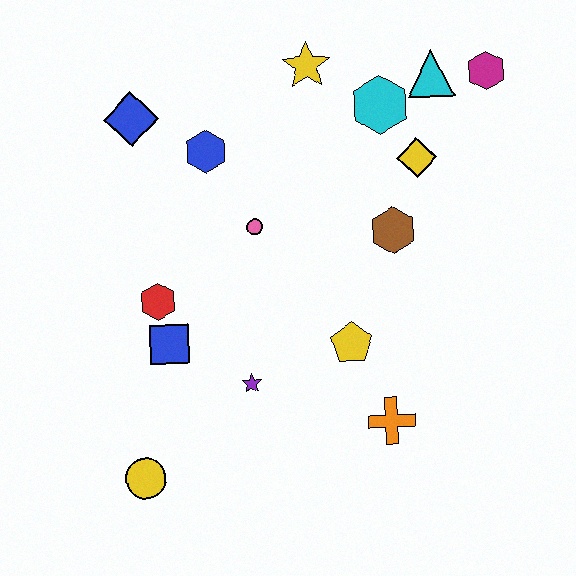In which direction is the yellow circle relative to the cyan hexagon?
The yellow circle is below the cyan hexagon.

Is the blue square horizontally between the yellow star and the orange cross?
No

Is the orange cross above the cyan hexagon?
No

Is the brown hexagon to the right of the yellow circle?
Yes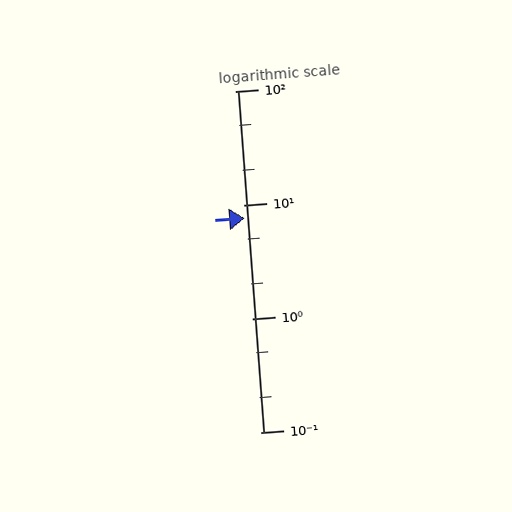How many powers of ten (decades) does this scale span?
The scale spans 3 decades, from 0.1 to 100.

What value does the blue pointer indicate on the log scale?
The pointer indicates approximately 7.6.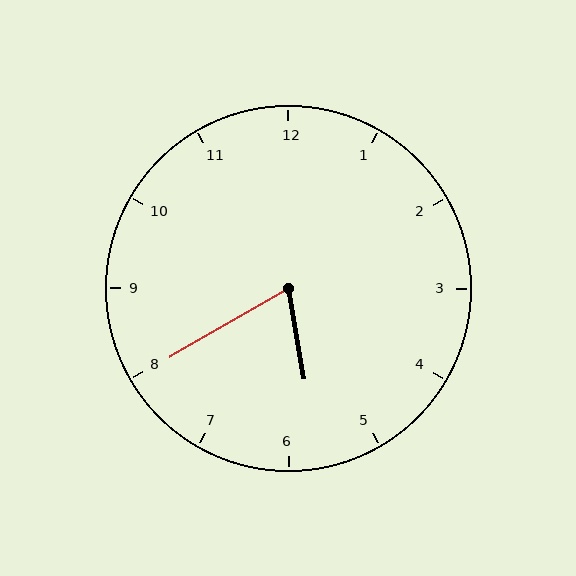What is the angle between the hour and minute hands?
Approximately 70 degrees.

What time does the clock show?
5:40.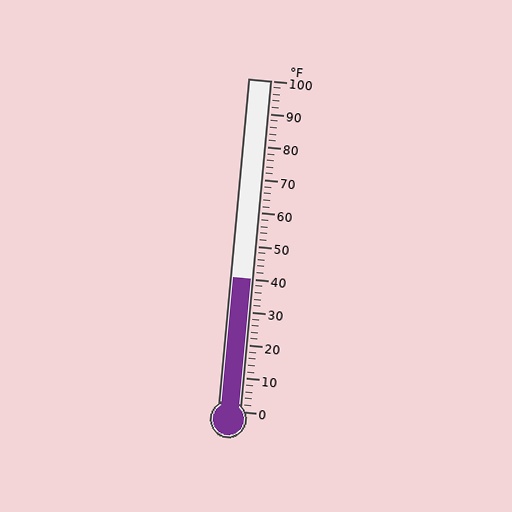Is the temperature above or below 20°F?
The temperature is above 20°F.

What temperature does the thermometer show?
The thermometer shows approximately 40°F.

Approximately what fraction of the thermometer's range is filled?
The thermometer is filled to approximately 40% of its range.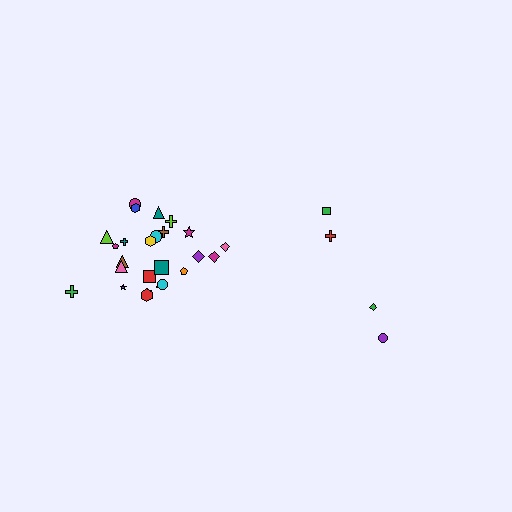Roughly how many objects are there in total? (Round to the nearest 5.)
Roughly 30 objects in total.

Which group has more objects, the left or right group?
The left group.